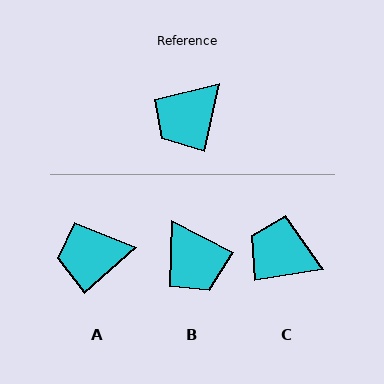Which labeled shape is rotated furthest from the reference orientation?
B, about 75 degrees away.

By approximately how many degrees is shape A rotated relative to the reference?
Approximately 36 degrees clockwise.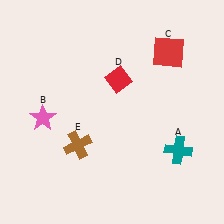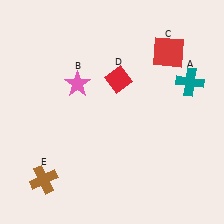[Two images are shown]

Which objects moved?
The objects that moved are: the teal cross (A), the pink star (B), the brown cross (E).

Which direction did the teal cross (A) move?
The teal cross (A) moved up.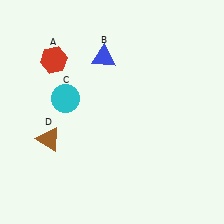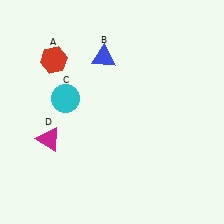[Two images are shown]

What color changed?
The triangle (D) changed from brown in Image 1 to magenta in Image 2.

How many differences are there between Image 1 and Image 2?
There is 1 difference between the two images.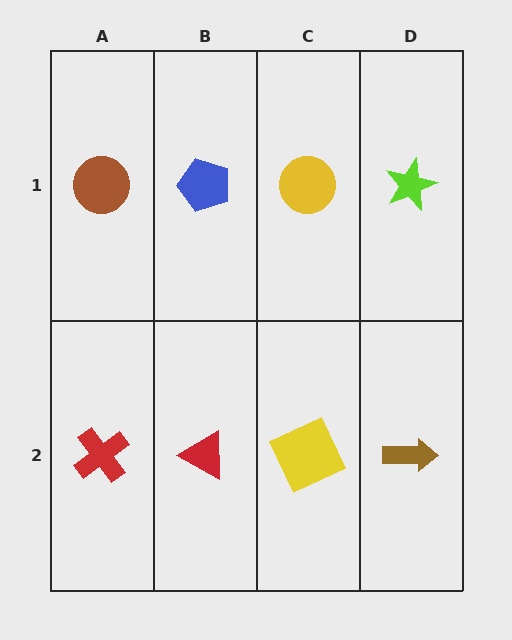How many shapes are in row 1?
4 shapes.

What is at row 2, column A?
A red cross.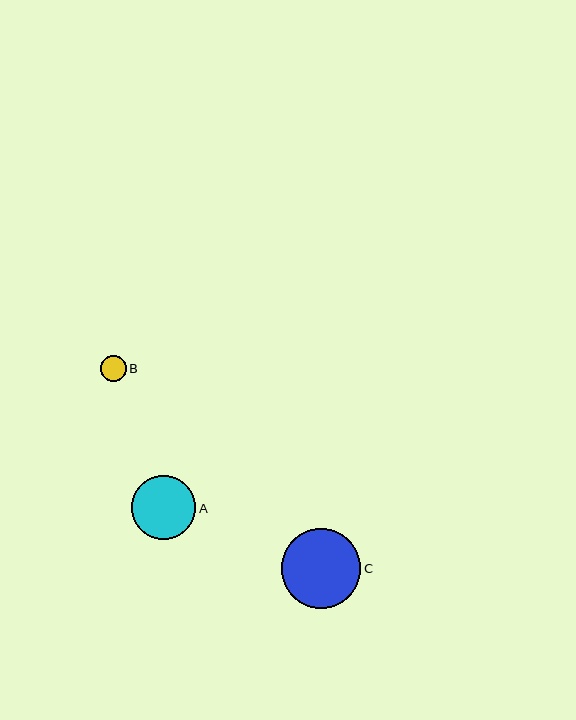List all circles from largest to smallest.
From largest to smallest: C, A, B.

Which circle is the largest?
Circle C is the largest with a size of approximately 80 pixels.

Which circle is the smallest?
Circle B is the smallest with a size of approximately 25 pixels.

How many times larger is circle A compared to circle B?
Circle A is approximately 2.5 times the size of circle B.